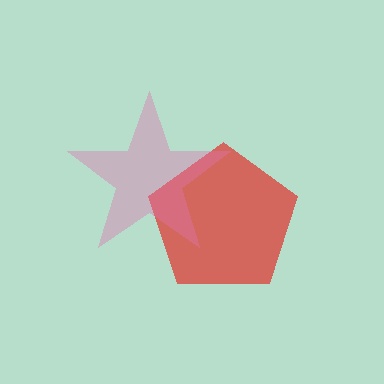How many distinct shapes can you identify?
There are 2 distinct shapes: a red pentagon, a pink star.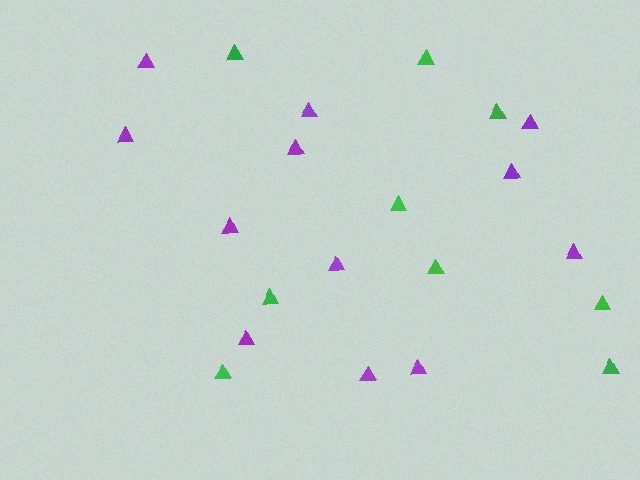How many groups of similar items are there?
There are 2 groups: one group of purple triangles (12) and one group of green triangles (9).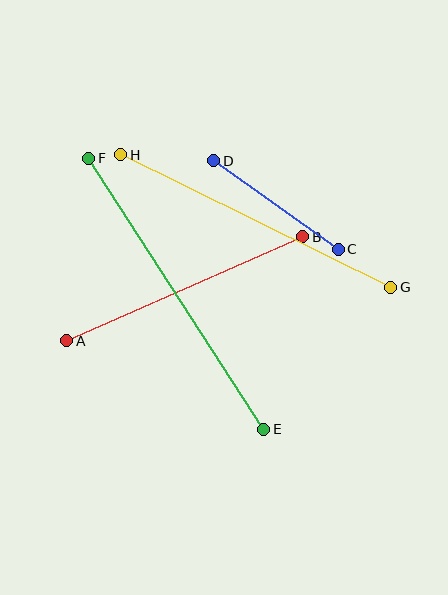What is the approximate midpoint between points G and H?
The midpoint is at approximately (256, 221) pixels.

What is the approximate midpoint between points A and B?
The midpoint is at approximately (185, 288) pixels.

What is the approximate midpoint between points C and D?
The midpoint is at approximately (276, 205) pixels.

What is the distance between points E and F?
The distance is approximately 323 pixels.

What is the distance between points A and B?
The distance is approximately 258 pixels.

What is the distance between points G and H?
The distance is approximately 301 pixels.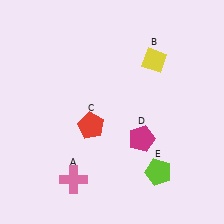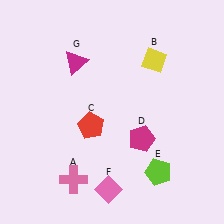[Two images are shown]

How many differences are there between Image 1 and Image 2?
There are 2 differences between the two images.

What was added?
A pink diamond (F), a magenta triangle (G) were added in Image 2.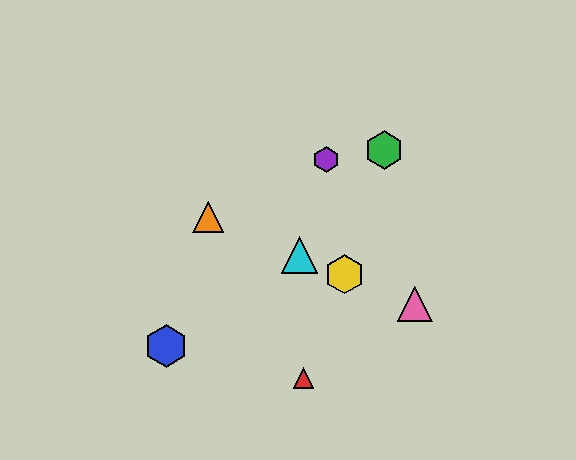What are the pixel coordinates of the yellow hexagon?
The yellow hexagon is at (345, 274).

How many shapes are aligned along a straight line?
4 shapes (the yellow hexagon, the orange triangle, the cyan triangle, the pink triangle) are aligned along a straight line.